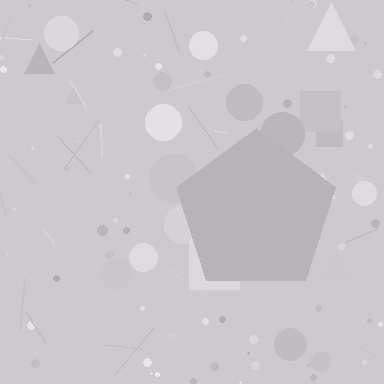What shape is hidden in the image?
A pentagon is hidden in the image.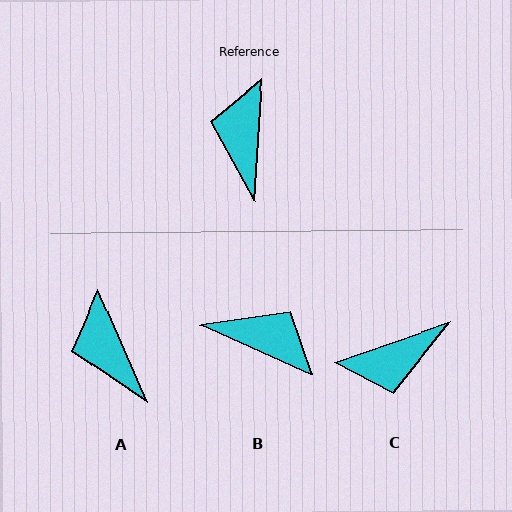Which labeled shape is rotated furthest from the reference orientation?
C, about 113 degrees away.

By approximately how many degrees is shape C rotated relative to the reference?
Approximately 113 degrees counter-clockwise.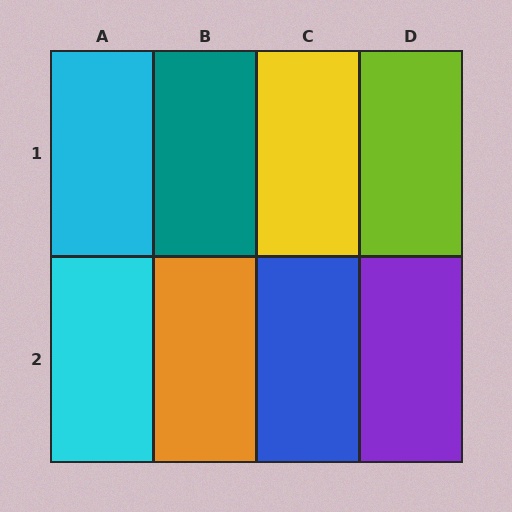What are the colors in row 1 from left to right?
Cyan, teal, yellow, lime.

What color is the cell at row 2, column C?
Blue.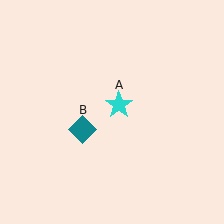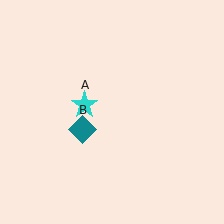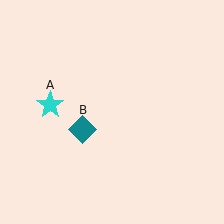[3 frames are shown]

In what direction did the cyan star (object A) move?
The cyan star (object A) moved left.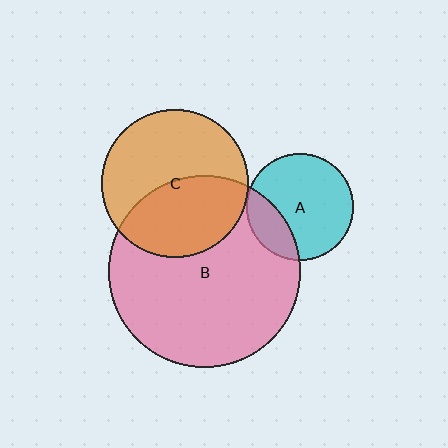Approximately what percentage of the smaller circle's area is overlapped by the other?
Approximately 25%.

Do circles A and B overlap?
Yes.